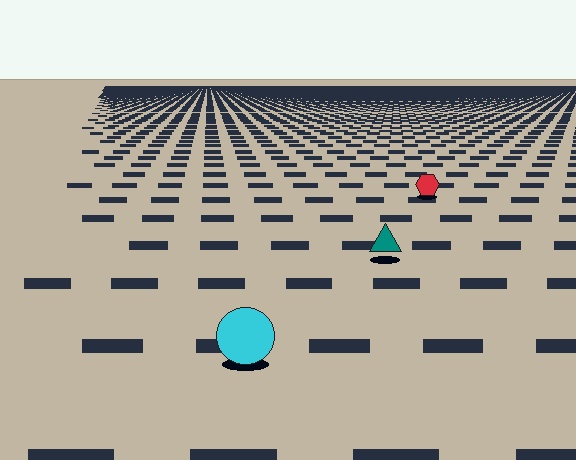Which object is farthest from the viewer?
The red hexagon is farthest from the viewer. It appears smaller and the ground texture around it is denser.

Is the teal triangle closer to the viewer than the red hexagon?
Yes. The teal triangle is closer — you can tell from the texture gradient: the ground texture is coarser near it.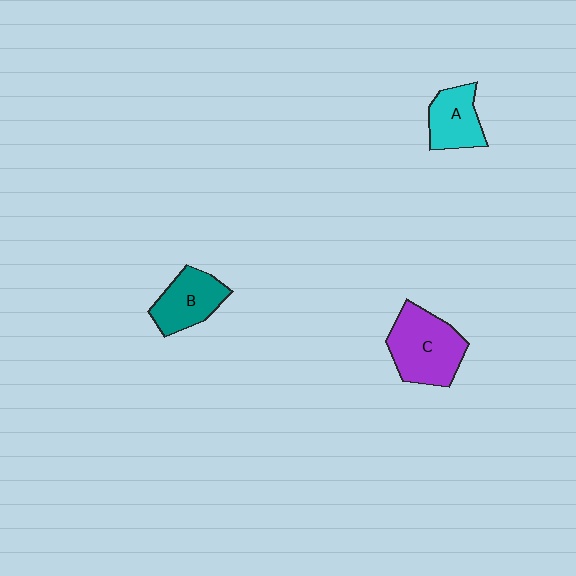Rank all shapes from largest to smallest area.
From largest to smallest: C (purple), B (teal), A (cyan).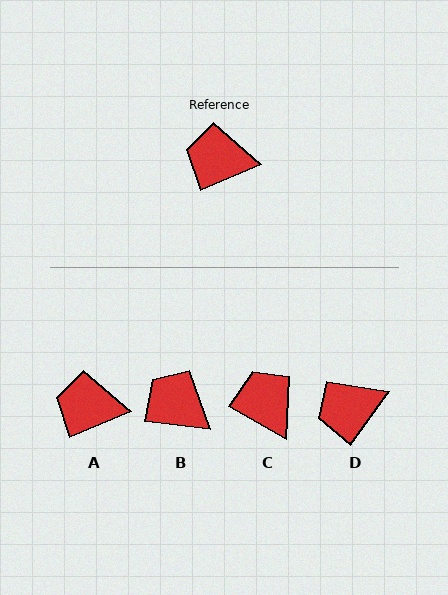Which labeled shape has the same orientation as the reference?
A.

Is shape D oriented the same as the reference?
No, it is off by about 31 degrees.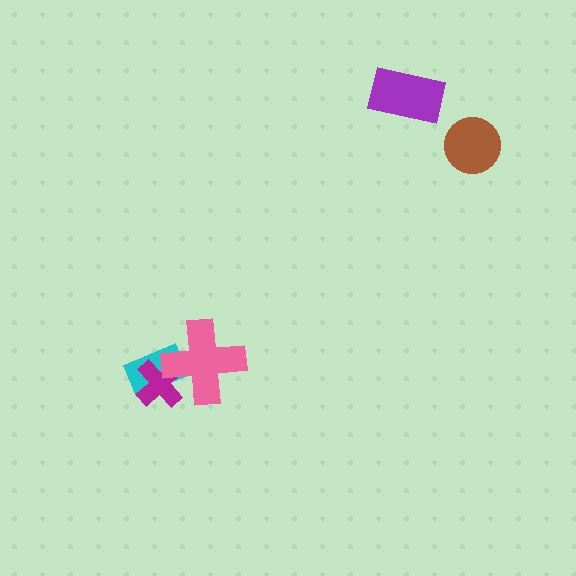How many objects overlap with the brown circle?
0 objects overlap with the brown circle.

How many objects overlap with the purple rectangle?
0 objects overlap with the purple rectangle.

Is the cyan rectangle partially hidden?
Yes, it is partially covered by another shape.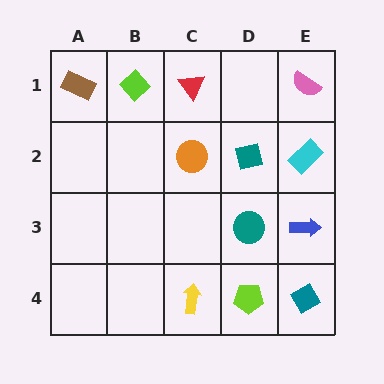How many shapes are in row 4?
3 shapes.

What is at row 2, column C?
An orange circle.